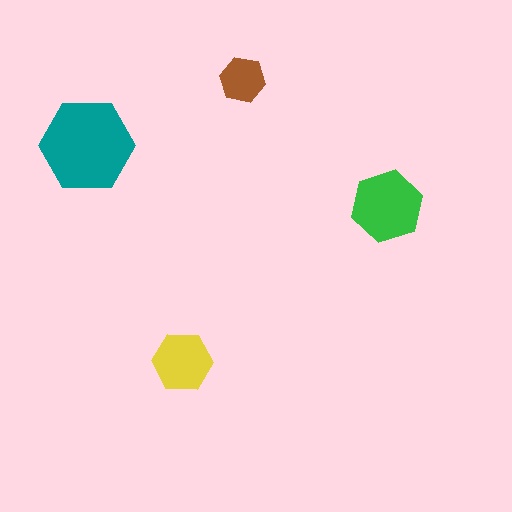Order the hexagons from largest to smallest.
the teal one, the green one, the yellow one, the brown one.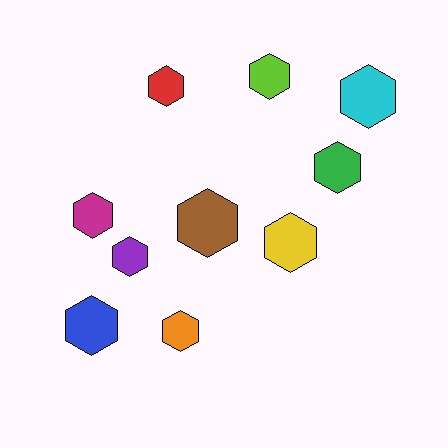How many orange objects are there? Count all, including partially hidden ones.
There is 1 orange object.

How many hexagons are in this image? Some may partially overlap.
There are 10 hexagons.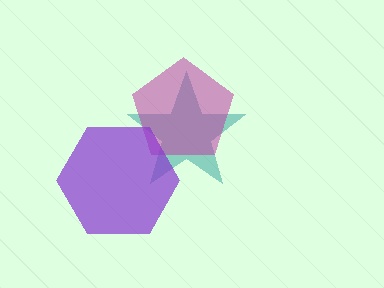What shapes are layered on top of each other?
The layered shapes are: a teal star, a magenta pentagon, a purple hexagon.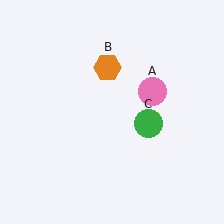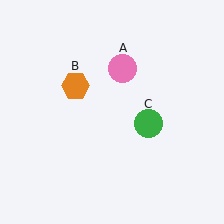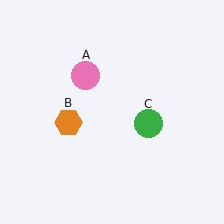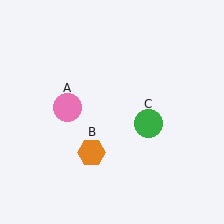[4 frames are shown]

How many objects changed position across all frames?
2 objects changed position: pink circle (object A), orange hexagon (object B).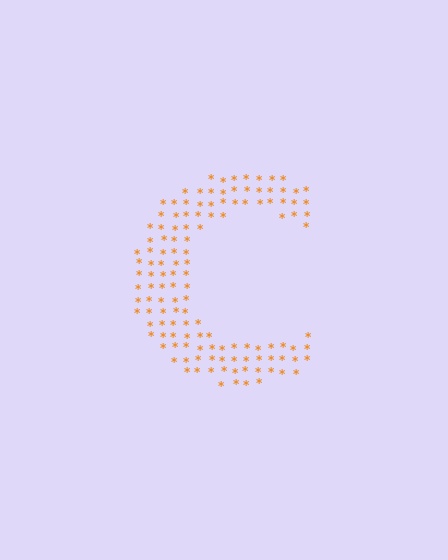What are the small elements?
The small elements are asterisks.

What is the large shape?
The large shape is the letter C.